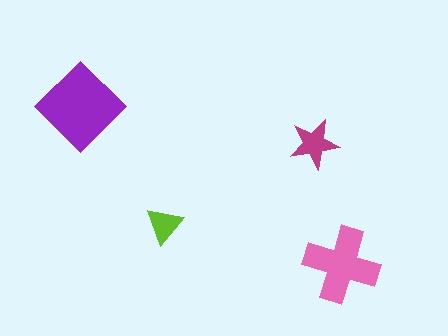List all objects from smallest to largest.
The lime triangle, the magenta star, the pink cross, the purple diamond.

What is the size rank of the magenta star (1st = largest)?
3rd.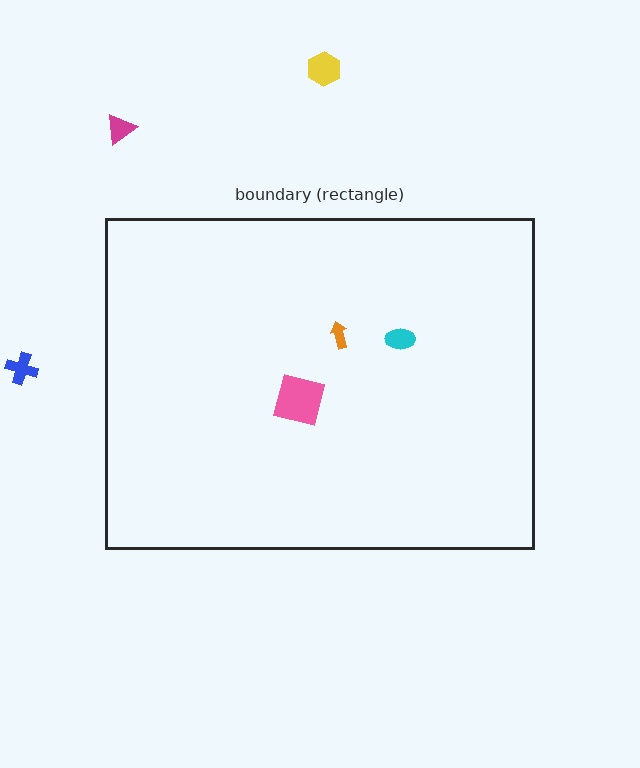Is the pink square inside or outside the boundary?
Inside.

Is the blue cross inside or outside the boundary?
Outside.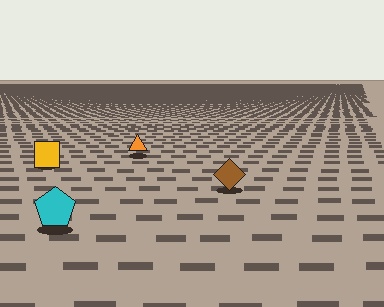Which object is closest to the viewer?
The cyan pentagon is closest. The texture marks near it are larger and more spread out.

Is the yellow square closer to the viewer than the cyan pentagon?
No. The cyan pentagon is closer — you can tell from the texture gradient: the ground texture is coarser near it.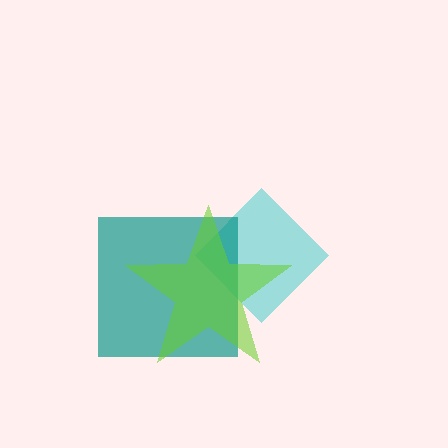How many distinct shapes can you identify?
There are 3 distinct shapes: a cyan diamond, a teal square, a lime star.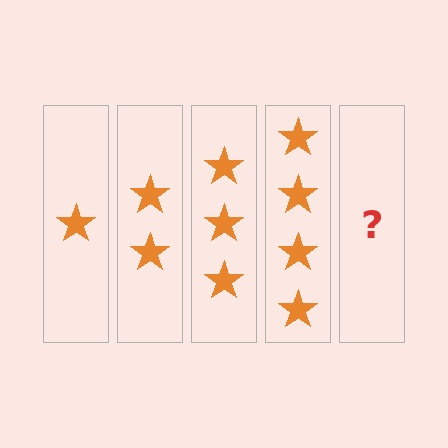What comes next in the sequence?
The next element should be 5 stars.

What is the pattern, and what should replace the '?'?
The pattern is that each step adds one more star. The '?' should be 5 stars.